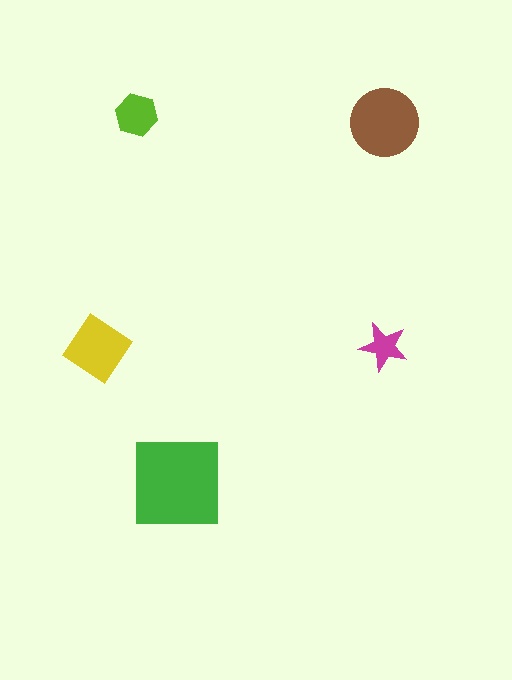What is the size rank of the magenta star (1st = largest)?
5th.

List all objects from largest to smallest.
The green square, the brown circle, the yellow diamond, the lime hexagon, the magenta star.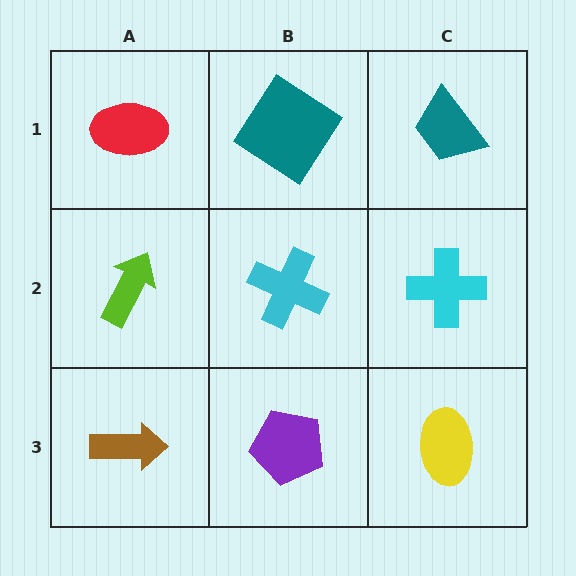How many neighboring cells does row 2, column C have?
3.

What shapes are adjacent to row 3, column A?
A lime arrow (row 2, column A), a purple pentagon (row 3, column B).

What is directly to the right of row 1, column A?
A teal diamond.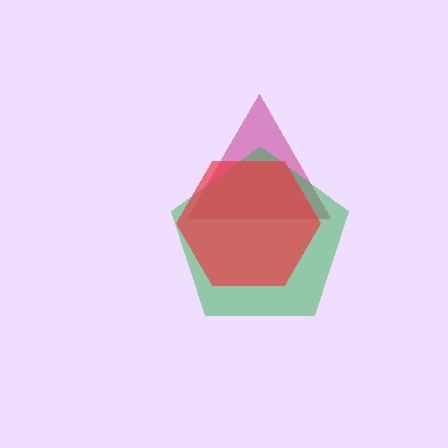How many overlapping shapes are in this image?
There are 3 overlapping shapes in the image.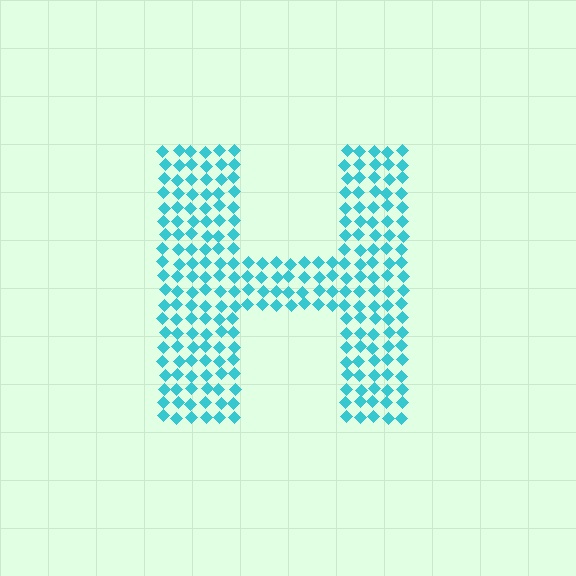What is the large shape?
The large shape is the letter H.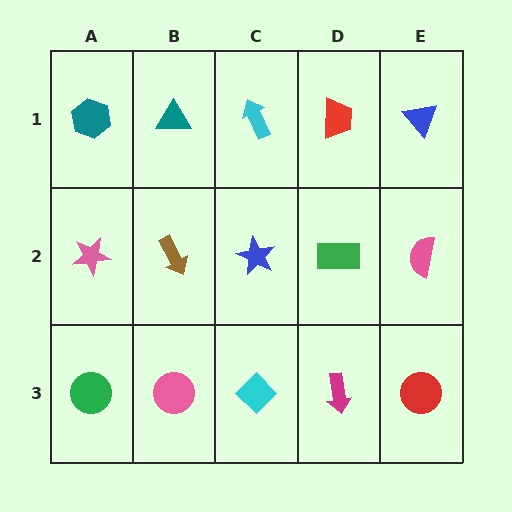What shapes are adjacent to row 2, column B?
A teal triangle (row 1, column B), a pink circle (row 3, column B), a pink star (row 2, column A), a blue star (row 2, column C).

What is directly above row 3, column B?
A brown arrow.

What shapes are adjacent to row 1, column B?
A brown arrow (row 2, column B), a teal hexagon (row 1, column A), a cyan arrow (row 1, column C).